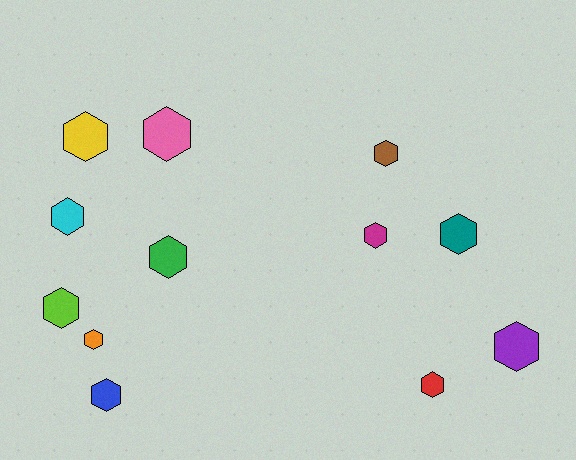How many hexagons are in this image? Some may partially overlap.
There are 12 hexagons.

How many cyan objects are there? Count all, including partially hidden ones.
There is 1 cyan object.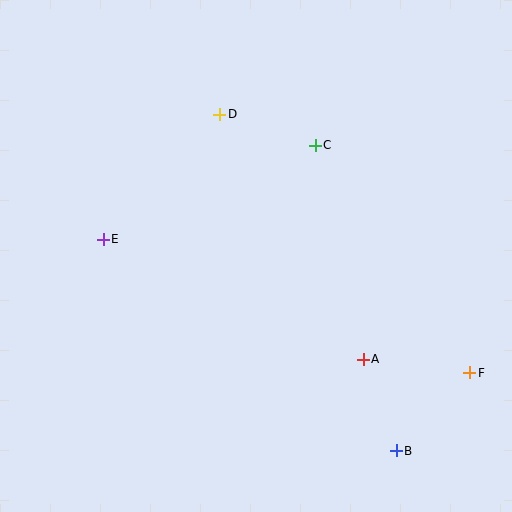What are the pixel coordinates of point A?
Point A is at (363, 359).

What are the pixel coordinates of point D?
Point D is at (220, 114).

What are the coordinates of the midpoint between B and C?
The midpoint between B and C is at (356, 298).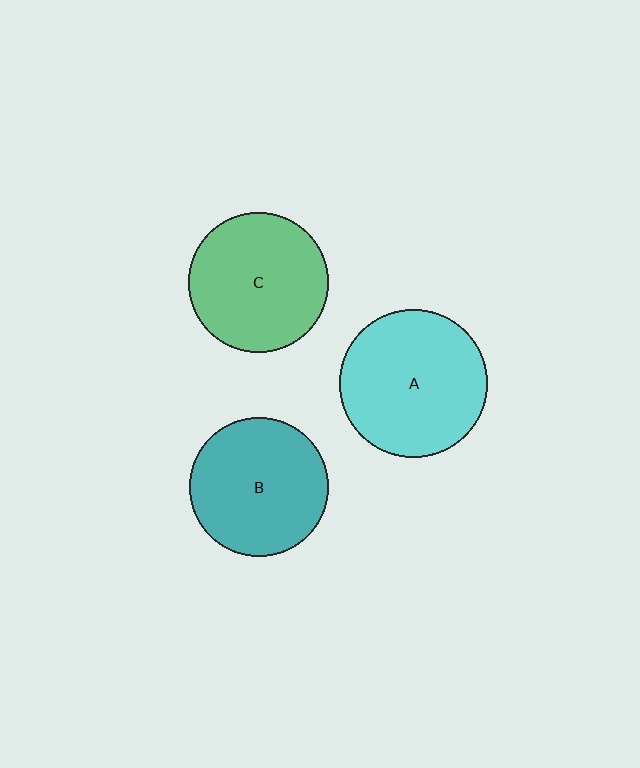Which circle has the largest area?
Circle A (cyan).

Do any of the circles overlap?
No, none of the circles overlap.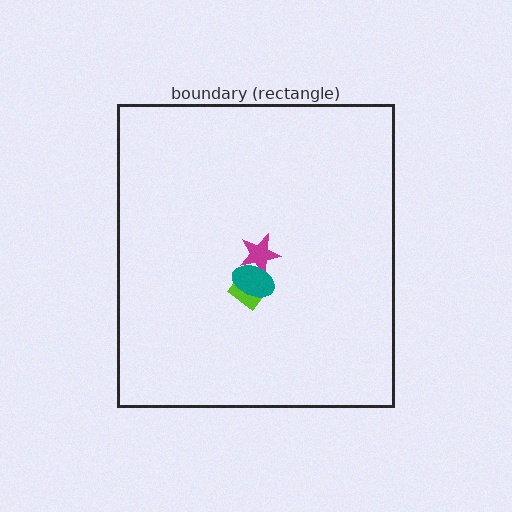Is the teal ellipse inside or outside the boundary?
Inside.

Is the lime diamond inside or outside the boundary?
Inside.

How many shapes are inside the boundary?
3 inside, 0 outside.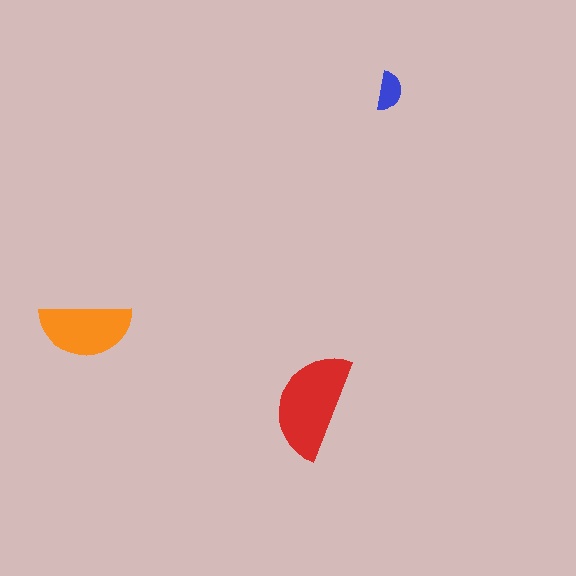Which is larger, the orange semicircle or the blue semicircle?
The orange one.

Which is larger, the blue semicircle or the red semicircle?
The red one.